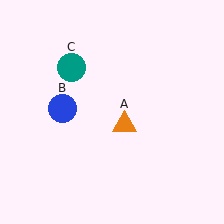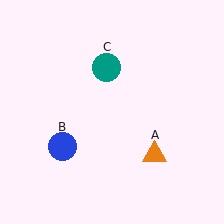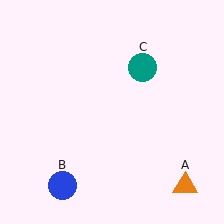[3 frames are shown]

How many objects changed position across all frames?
3 objects changed position: orange triangle (object A), blue circle (object B), teal circle (object C).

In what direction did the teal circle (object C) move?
The teal circle (object C) moved right.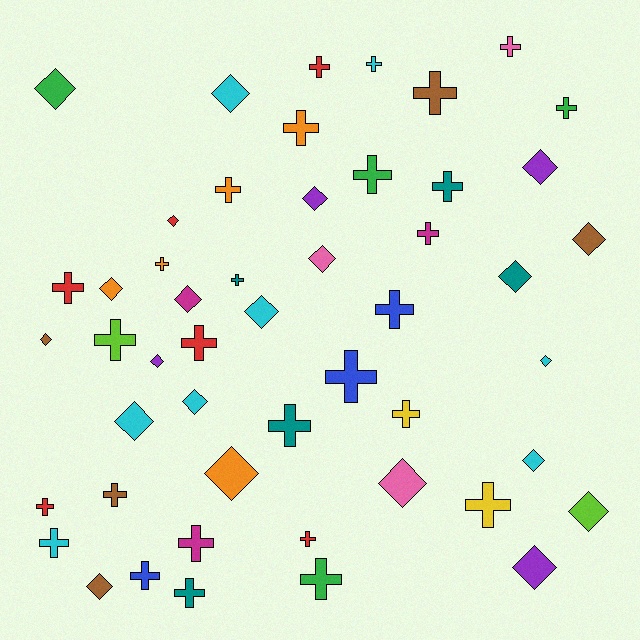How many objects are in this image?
There are 50 objects.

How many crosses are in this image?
There are 28 crosses.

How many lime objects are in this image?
There are 2 lime objects.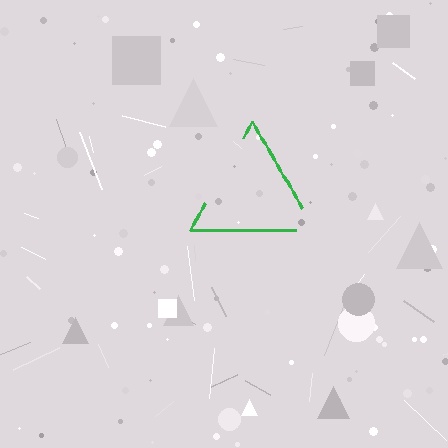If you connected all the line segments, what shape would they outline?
They would outline a triangle.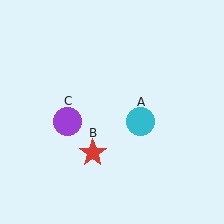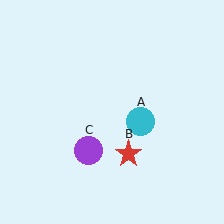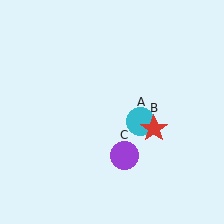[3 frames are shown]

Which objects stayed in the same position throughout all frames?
Cyan circle (object A) remained stationary.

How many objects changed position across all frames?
2 objects changed position: red star (object B), purple circle (object C).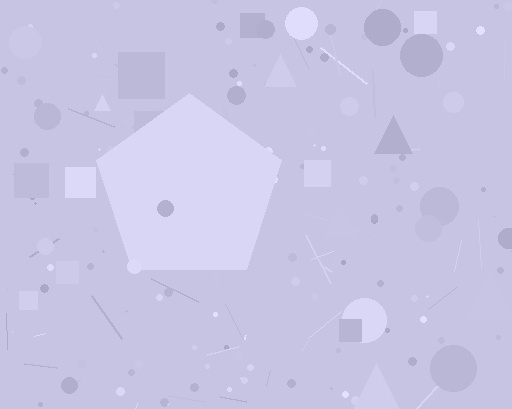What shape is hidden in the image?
A pentagon is hidden in the image.